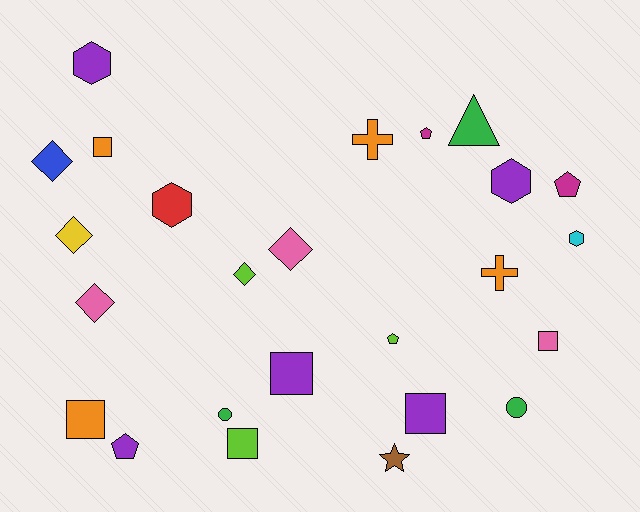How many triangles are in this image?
There is 1 triangle.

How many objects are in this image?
There are 25 objects.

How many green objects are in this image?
There are 3 green objects.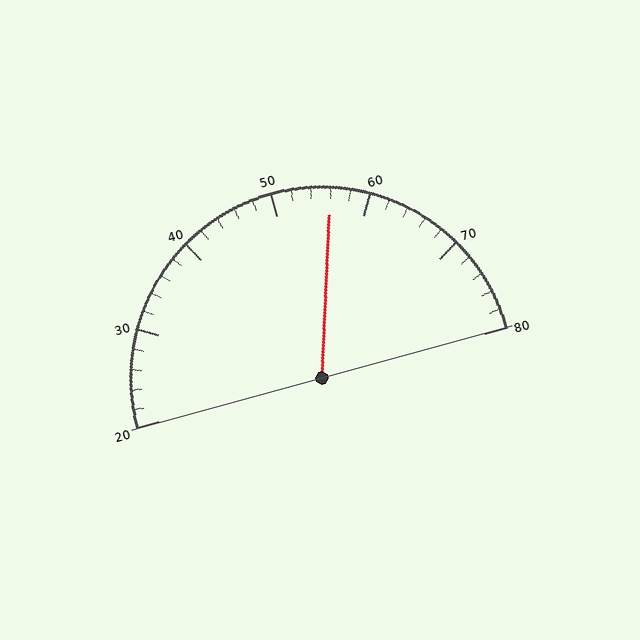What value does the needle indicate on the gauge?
The needle indicates approximately 56.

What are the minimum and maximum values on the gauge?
The gauge ranges from 20 to 80.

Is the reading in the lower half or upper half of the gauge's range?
The reading is in the upper half of the range (20 to 80).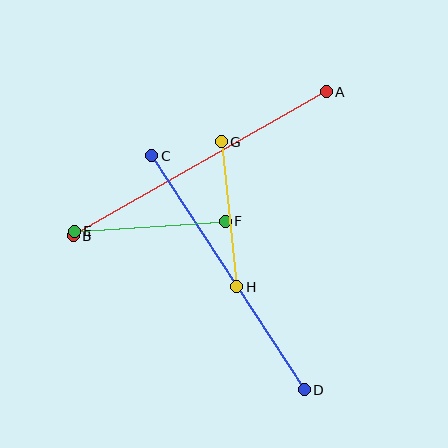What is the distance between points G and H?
The distance is approximately 145 pixels.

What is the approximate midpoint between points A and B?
The midpoint is at approximately (200, 164) pixels.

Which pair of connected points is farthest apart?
Points A and B are farthest apart.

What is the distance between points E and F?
The distance is approximately 151 pixels.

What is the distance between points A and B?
The distance is approximately 291 pixels.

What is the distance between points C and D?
The distance is approximately 279 pixels.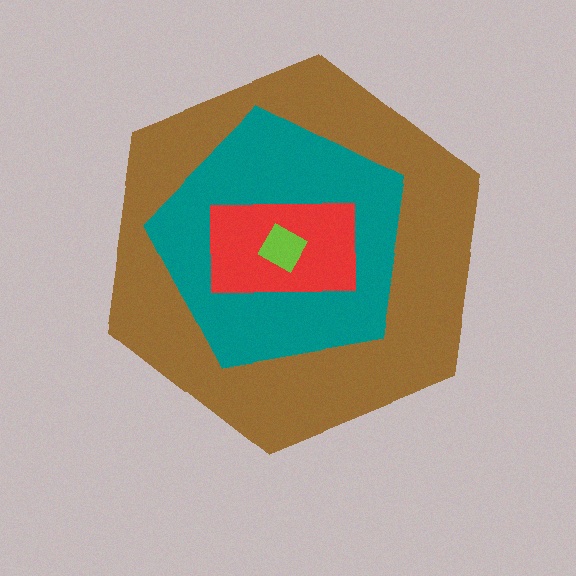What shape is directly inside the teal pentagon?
The red rectangle.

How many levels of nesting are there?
4.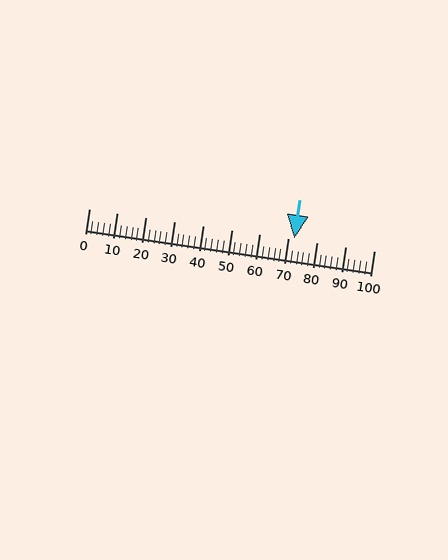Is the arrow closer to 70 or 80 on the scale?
The arrow is closer to 70.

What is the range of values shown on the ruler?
The ruler shows values from 0 to 100.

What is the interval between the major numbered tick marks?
The major tick marks are spaced 10 units apart.